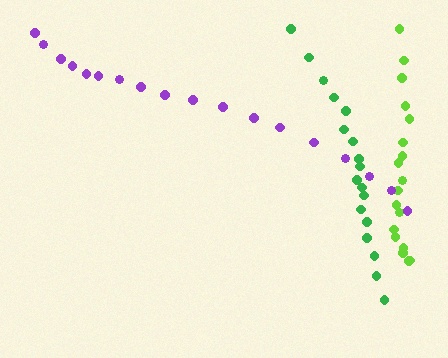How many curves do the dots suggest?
There are 3 distinct paths.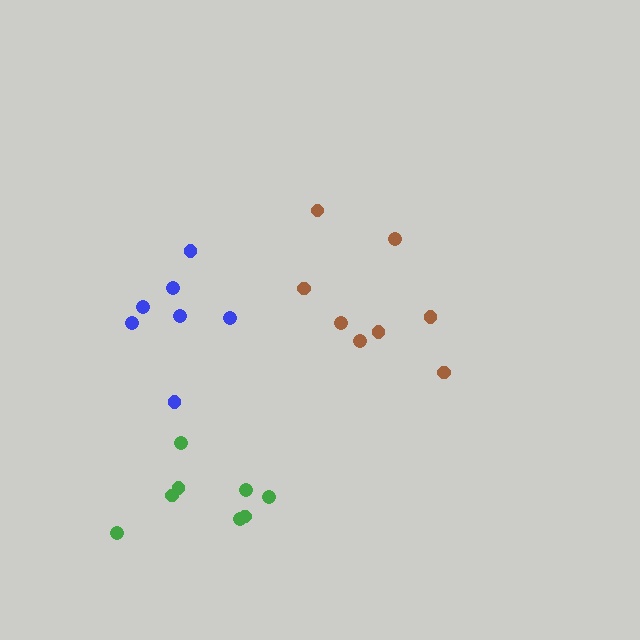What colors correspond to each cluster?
The clusters are colored: brown, blue, green.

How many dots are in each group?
Group 1: 8 dots, Group 2: 7 dots, Group 3: 8 dots (23 total).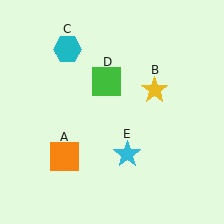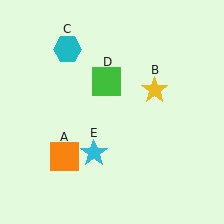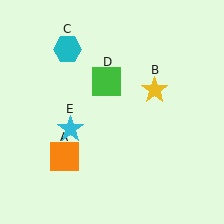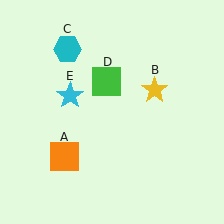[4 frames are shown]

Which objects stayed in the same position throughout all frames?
Orange square (object A) and yellow star (object B) and cyan hexagon (object C) and green square (object D) remained stationary.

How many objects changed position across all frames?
1 object changed position: cyan star (object E).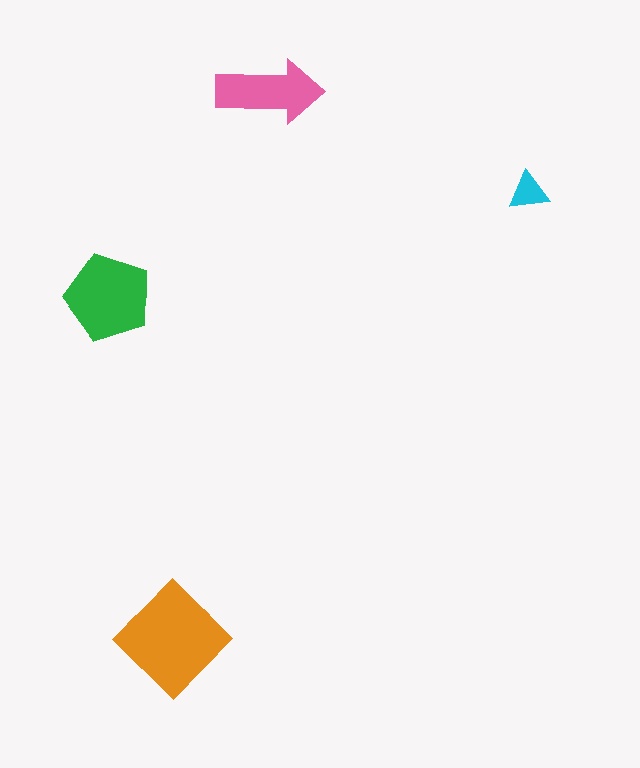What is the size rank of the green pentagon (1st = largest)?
2nd.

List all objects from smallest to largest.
The cyan triangle, the pink arrow, the green pentagon, the orange diamond.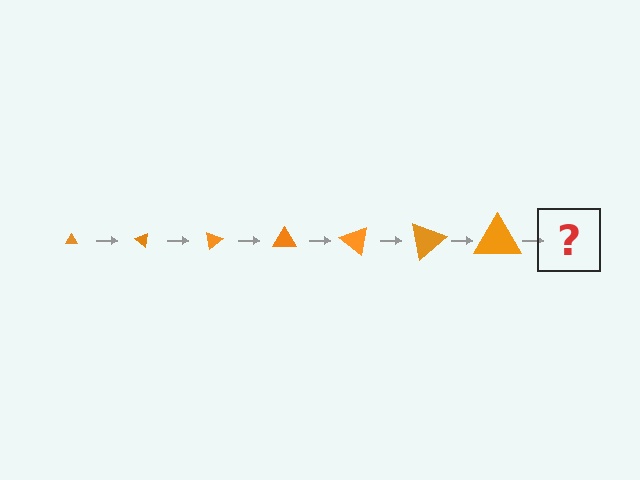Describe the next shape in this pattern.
It should be a triangle, larger than the previous one and rotated 280 degrees from the start.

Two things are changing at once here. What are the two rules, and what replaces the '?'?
The two rules are that the triangle grows larger each step and it rotates 40 degrees each step. The '?' should be a triangle, larger than the previous one and rotated 280 degrees from the start.